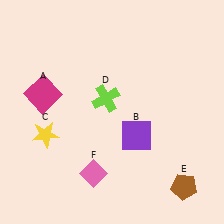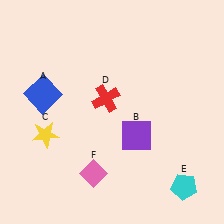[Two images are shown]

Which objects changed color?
A changed from magenta to blue. D changed from lime to red. E changed from brown to cyan.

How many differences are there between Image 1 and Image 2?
There are 3 differences between the two images.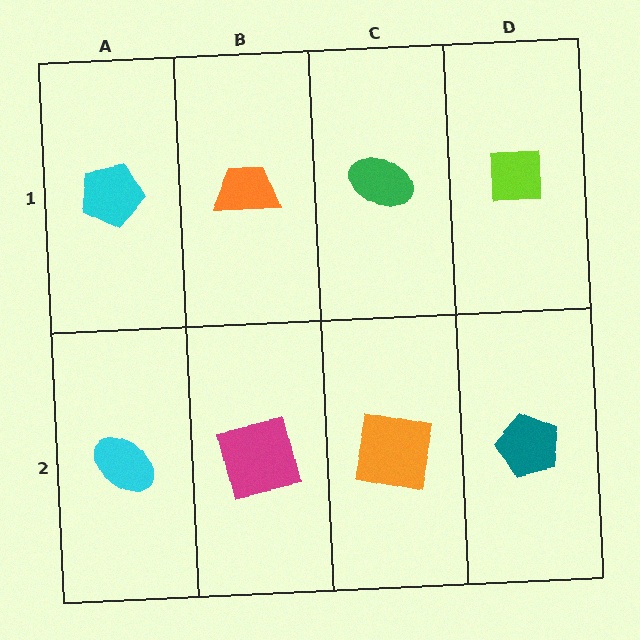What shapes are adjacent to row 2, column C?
A green ellipse (row 1, column C), a magenta square (row 2, column B), a teal pentagon (row 2, column D).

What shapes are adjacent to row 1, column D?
A teal pentagon (row 2, column D), a green ellipse (row 1, column C).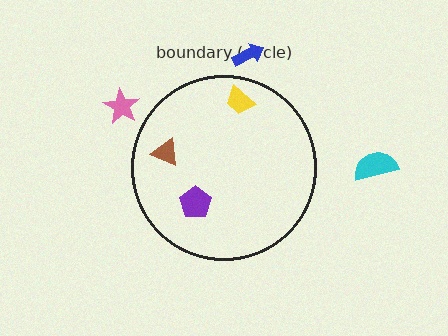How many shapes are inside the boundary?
3 inside, 3 outside.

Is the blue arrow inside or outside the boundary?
Outside.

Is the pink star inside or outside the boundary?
Outside.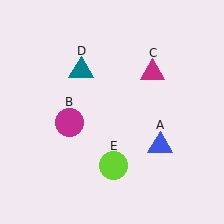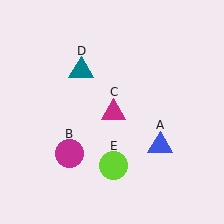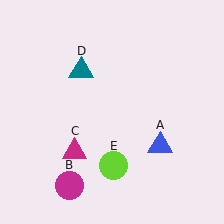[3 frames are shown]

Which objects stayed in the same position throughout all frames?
Blue triangle (object A) and teal triangle (object D) and lime circle (object E) remained stationary.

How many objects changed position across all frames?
2 objects changed position: magenta circle (object B), magenta triangle (object C).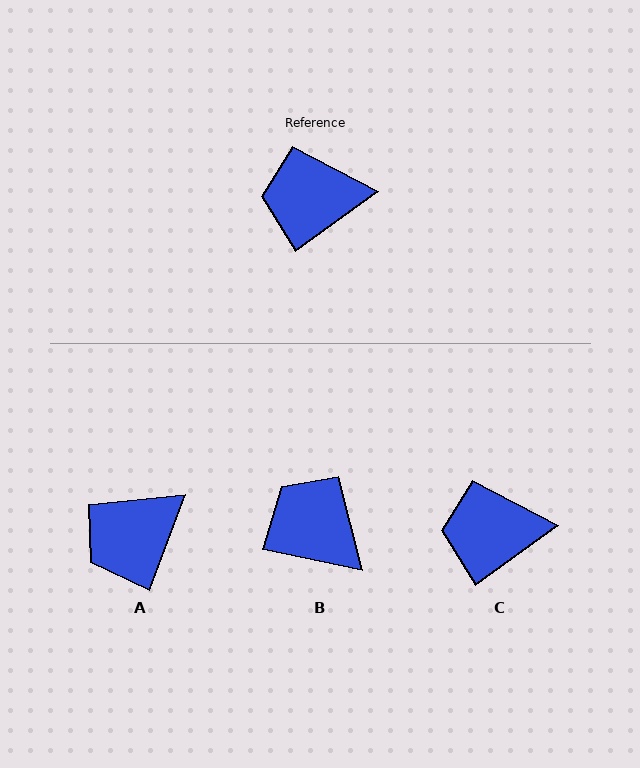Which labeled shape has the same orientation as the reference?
C.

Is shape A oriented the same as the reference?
No, it is off by about 34 degrees.